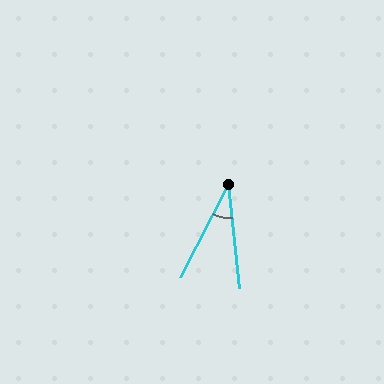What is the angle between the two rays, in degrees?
Approximately 33 degrees.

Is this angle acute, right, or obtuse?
It is acute.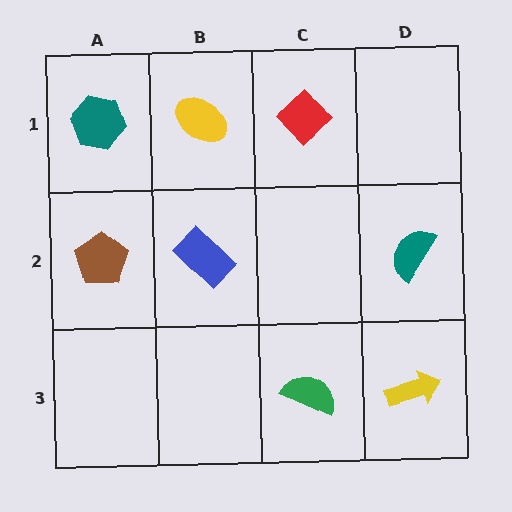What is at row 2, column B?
A blue rectangle.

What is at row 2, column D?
A teal semicircle.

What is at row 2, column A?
A brown pentagon.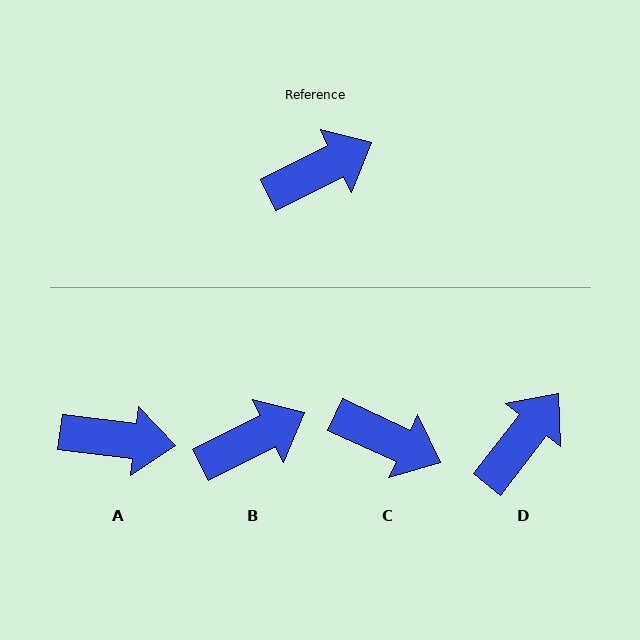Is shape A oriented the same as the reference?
No, it is off by about 33 degrees.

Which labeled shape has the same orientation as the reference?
B.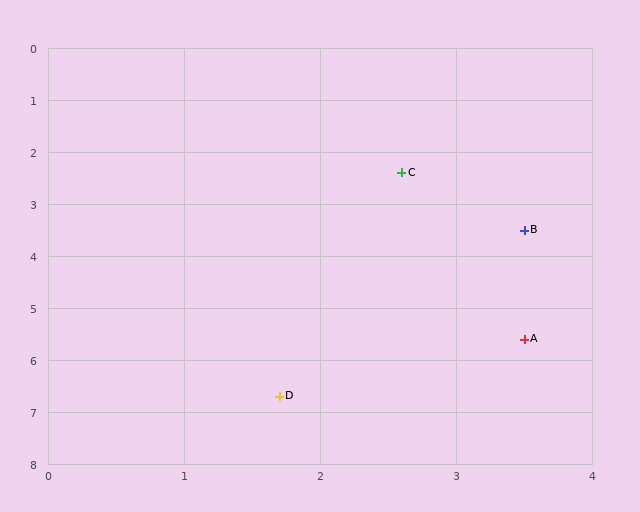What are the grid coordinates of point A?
Point A is at approximately (3.5, 5.6).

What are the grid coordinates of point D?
Point D is at approximately (1.7, 6.7).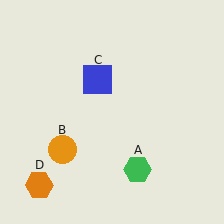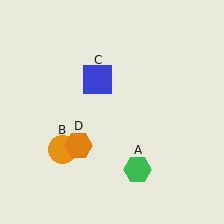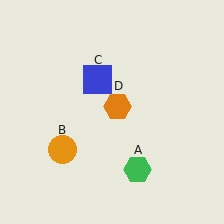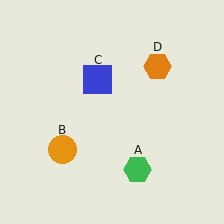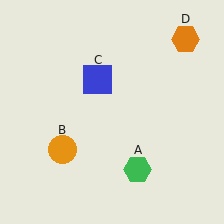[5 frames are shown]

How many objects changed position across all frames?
1 object changed position: orange hexagon (object D).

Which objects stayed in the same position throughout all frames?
Green hexagon (object A) and orange circle (object B) and blue square (object C) remained stationary.